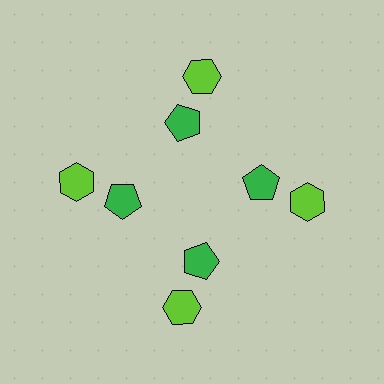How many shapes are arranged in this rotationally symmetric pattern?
There are 8 shapes, arranged in 4 groups of 2.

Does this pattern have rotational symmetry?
Yes, this pattern has 4-fold rotational symmetry. It looks the same after rotating 90 degrees around the center.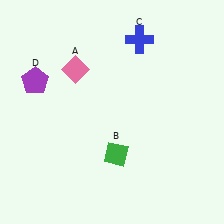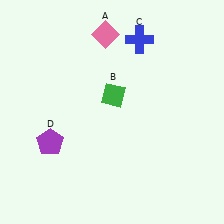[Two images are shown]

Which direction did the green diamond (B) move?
The green diamond (B) moved up.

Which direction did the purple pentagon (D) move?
The purple pentagon (D) moved down.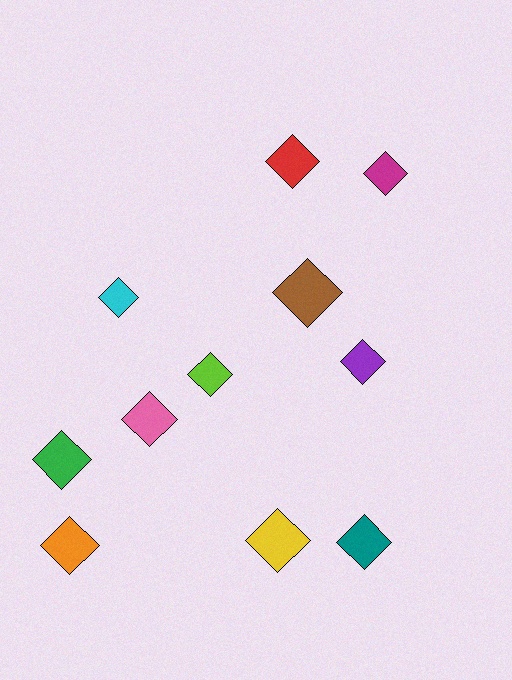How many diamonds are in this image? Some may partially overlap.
There are 11 diamonds.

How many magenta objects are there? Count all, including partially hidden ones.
There is 1 magenta object.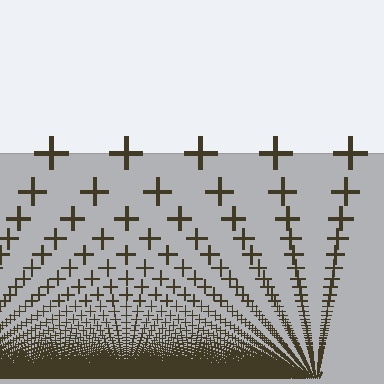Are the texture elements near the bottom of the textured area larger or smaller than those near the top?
Smaller. The gradient is inverted — elements near the bottom are smaller and denser.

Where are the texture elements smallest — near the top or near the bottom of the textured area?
Near the bottom.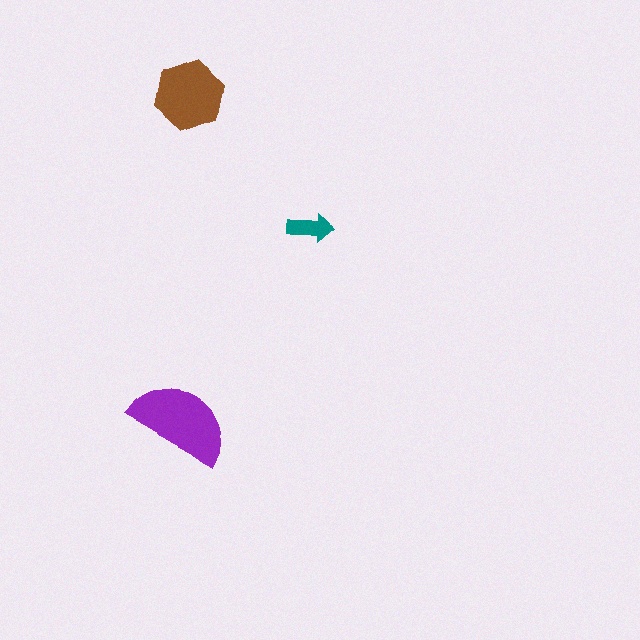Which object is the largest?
The purple semicircle.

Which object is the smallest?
The teal arrow.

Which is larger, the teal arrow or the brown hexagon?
The brown hexagon.